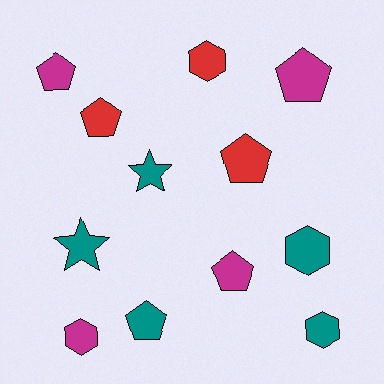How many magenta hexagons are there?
There is 1 magenta hexagon.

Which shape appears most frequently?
Pentagon, with 6 objects.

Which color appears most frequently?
Teal, with 5 objects.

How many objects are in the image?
There are 12 objects.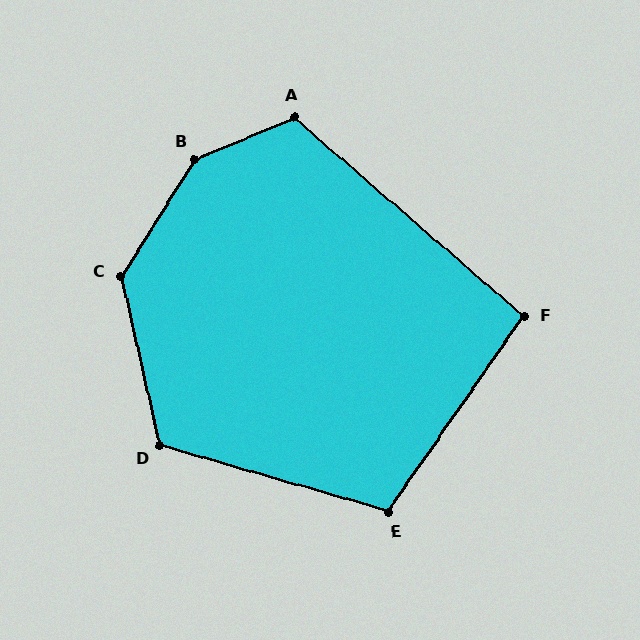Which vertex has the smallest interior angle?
F, at approximately 96 degrees.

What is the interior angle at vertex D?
Approximately 119 degrees (obtuse).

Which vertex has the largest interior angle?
B, at approximately 145 degrees.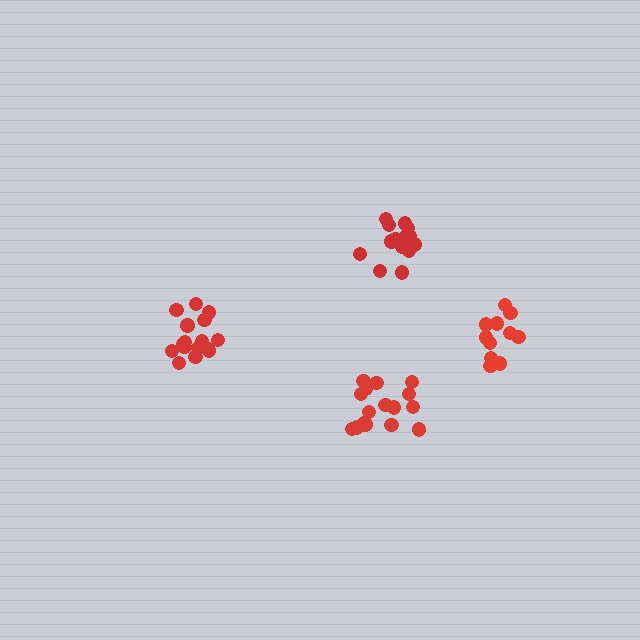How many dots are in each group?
Group 1: 15 dots, Group 2: 17 dots, Group 3: 16 dots, Group 4: 13 dots (61 total).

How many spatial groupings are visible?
There are 4 spatial groupings.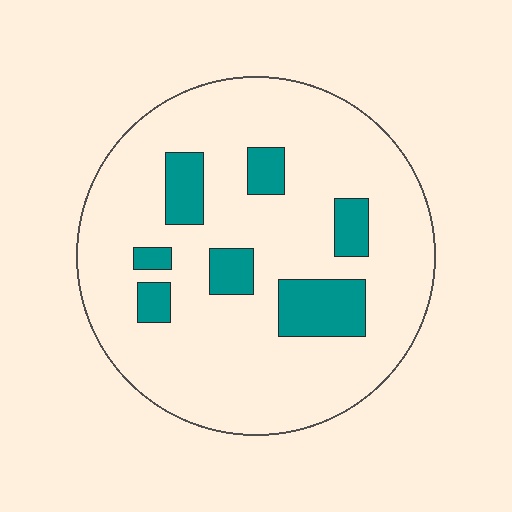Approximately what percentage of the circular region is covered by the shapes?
Approximately 15%.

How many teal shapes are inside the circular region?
7.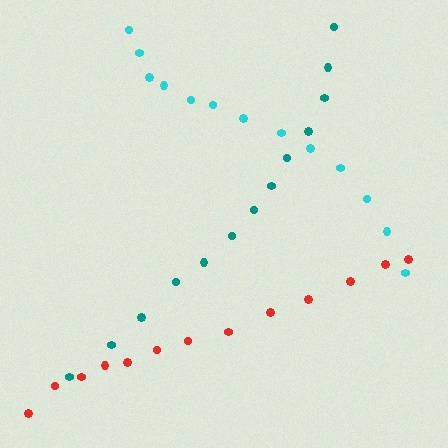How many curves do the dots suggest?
There are 3 distinct paths.